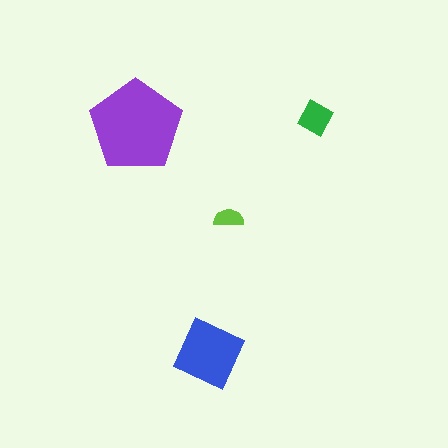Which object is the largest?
The purple pentagon.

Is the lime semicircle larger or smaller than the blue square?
Smaller.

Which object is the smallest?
The lime semicircle.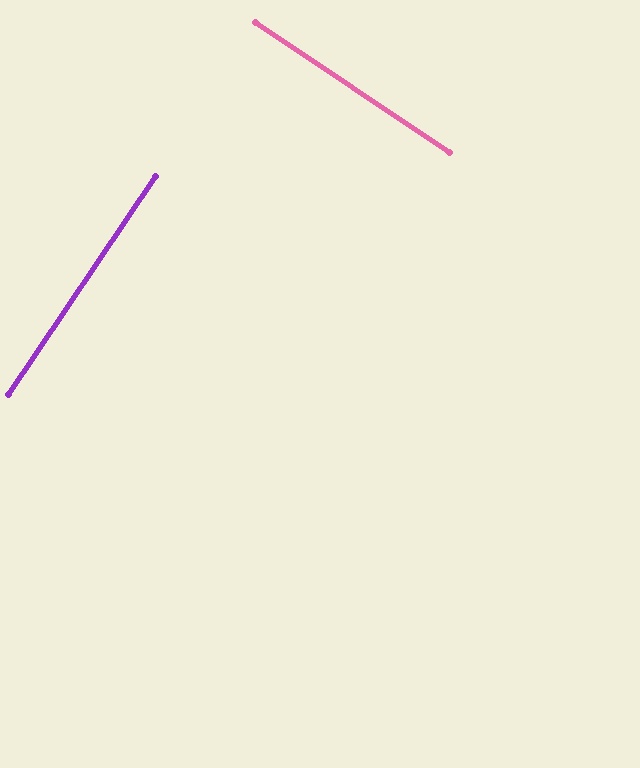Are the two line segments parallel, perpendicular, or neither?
Perpendicular — they meet at approximately 90°.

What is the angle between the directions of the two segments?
Approximately 90 degrees.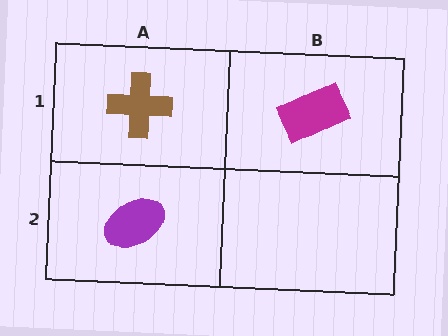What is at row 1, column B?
A magenta rectangle.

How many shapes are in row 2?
1 shape.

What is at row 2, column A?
A purple ellipse.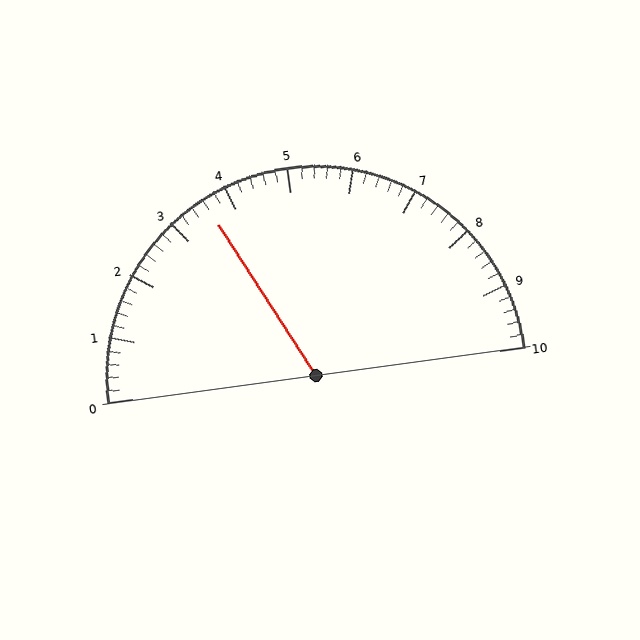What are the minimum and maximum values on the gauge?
The gauge ranges from 0 to 10.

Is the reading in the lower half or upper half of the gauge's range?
The reading is in the lower half of the range (0 to 10).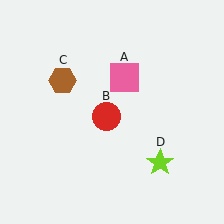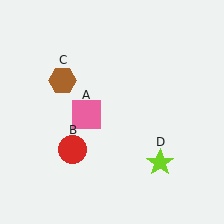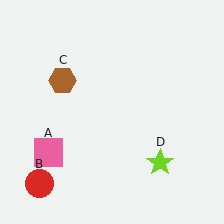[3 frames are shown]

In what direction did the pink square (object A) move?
The pink square (object A) moved down and to the left.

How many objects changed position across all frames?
2 objects changed position: pink square (object A), red circle (object B).